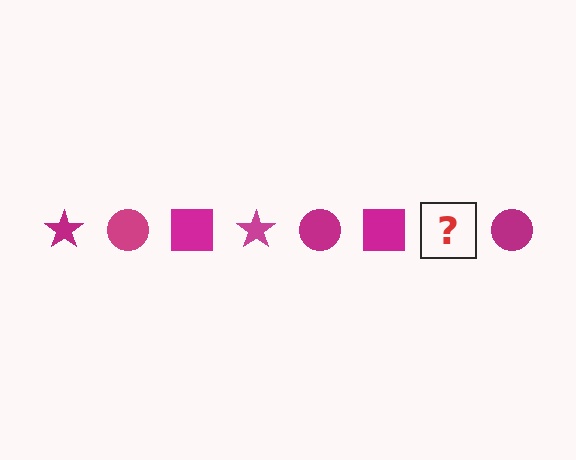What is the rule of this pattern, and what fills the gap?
The rule is that the pattern cycles through star, circle, square shapes in magenta. The gap should be filled with a magenta star.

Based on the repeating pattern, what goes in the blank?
The blank should be a magenta star.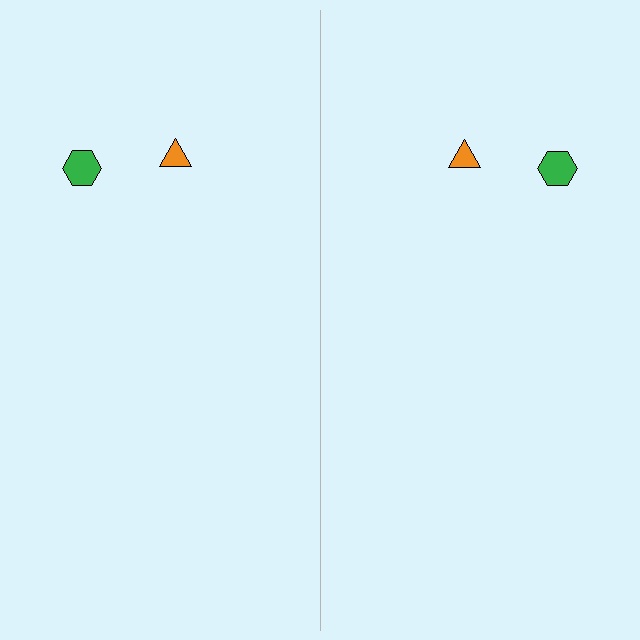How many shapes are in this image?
There are 4 shapes in this image.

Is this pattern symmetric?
Yes, this pattern has bilateral (reflection) symmetry.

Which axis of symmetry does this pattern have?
The pattern has a vertical axis of symmetry running through the center of the image.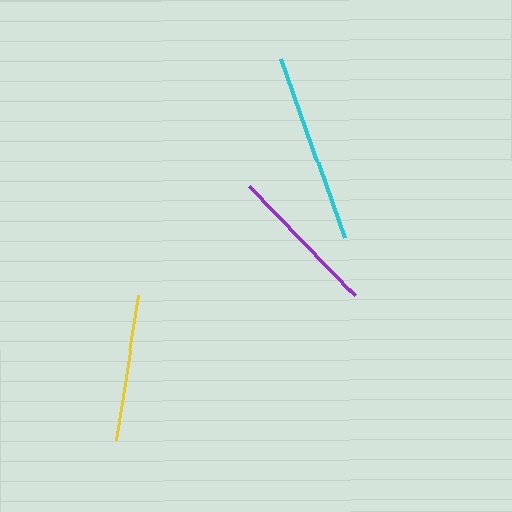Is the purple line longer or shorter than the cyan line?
The cyan line is longer than the purple line.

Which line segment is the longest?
The cyan line is the longest at approximately 190 pixels.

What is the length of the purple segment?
The purple segment is approximately 153 pixels long.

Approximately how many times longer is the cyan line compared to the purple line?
The cyan line is approximately 1.2 times the length of the purple line.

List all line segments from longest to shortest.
From longest to shortest: cyan, purple, yellow.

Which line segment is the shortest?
The yellow line is the shortest at approximately 147 pixels.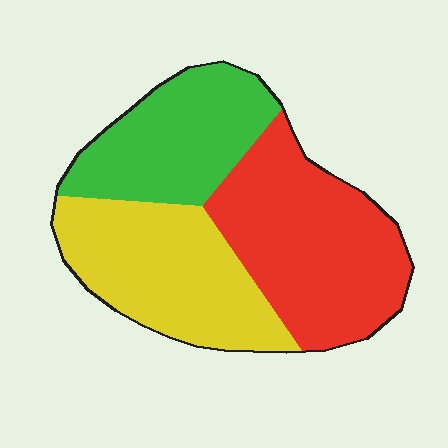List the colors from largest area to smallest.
From largest to smallest: red, yellow, green.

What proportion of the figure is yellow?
Yellow covers about 35% of the figure.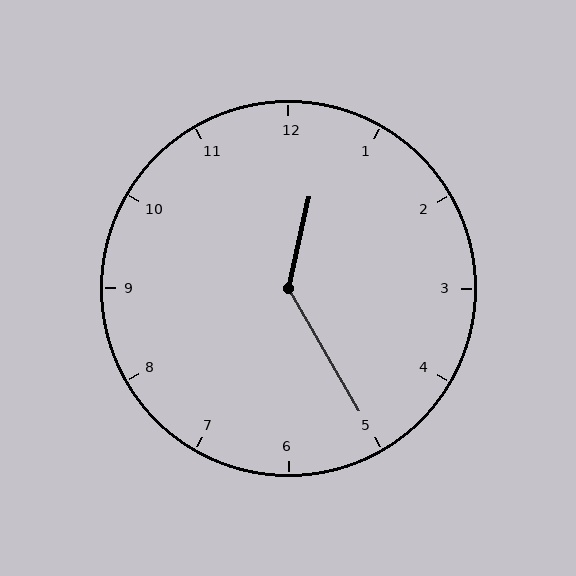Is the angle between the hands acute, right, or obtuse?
It is obtuse.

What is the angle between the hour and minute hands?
Approximately 138 degrees.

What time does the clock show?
12:25.